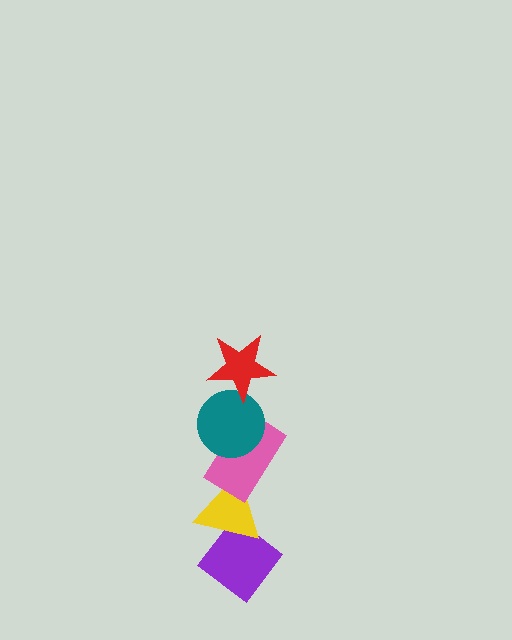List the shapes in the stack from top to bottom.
From top to bottom: the red star, the teal circle, the pink rectangle, the yellow triangle, the purple diamond.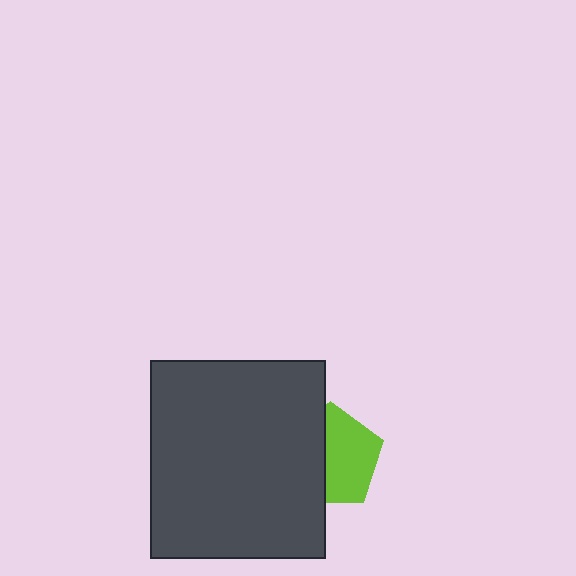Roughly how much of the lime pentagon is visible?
About half of it is visible (roughly 57%).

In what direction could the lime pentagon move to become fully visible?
The lime pentagon could move right. That would shift it out from behind the dark gray rectangle entirely.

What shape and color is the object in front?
The object in front is a dark gray rectangle.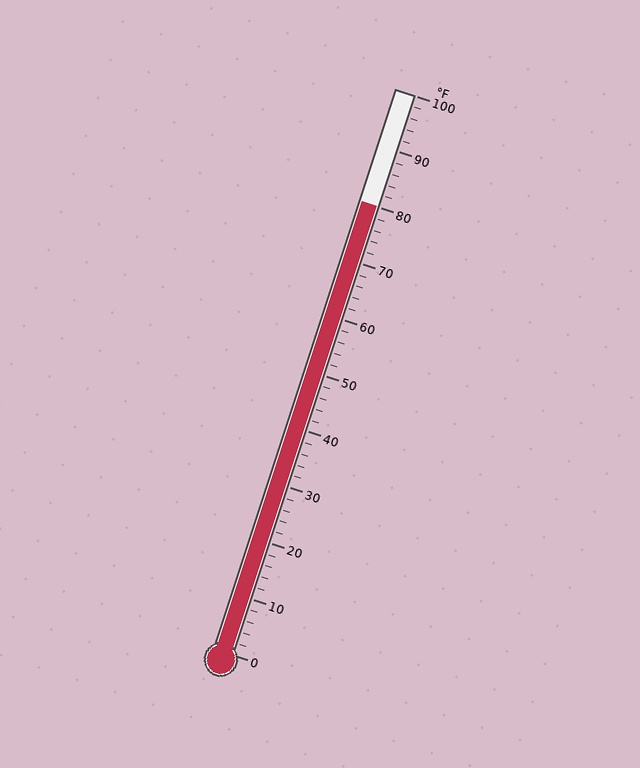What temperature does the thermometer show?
The thermometer shows approximately 80°F.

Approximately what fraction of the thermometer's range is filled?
The thermometer is filled to approximately 80% of its range.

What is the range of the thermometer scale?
The thermometer scale ranges from 0°F to 100°F.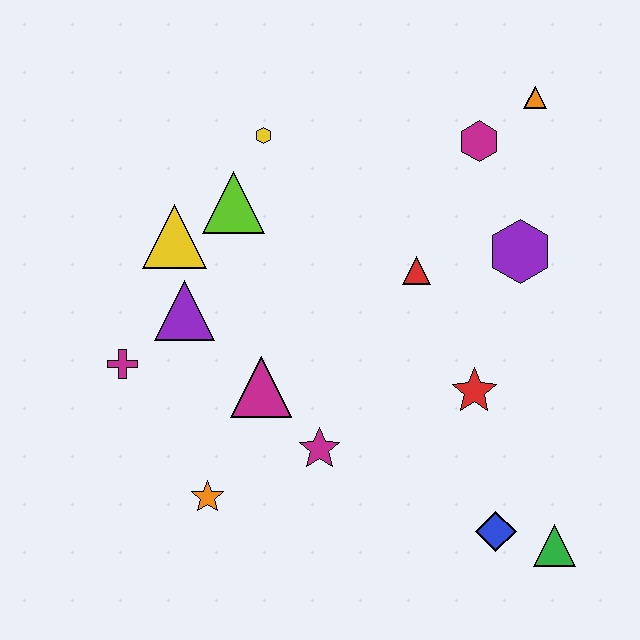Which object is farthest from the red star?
The magenta cross is farthest from the red star.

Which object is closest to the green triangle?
The blue diamond is closest to the green triangle.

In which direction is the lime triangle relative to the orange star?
The lime triangle is above the orange star.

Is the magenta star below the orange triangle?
Yes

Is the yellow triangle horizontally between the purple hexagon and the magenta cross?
Yes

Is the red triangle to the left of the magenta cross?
No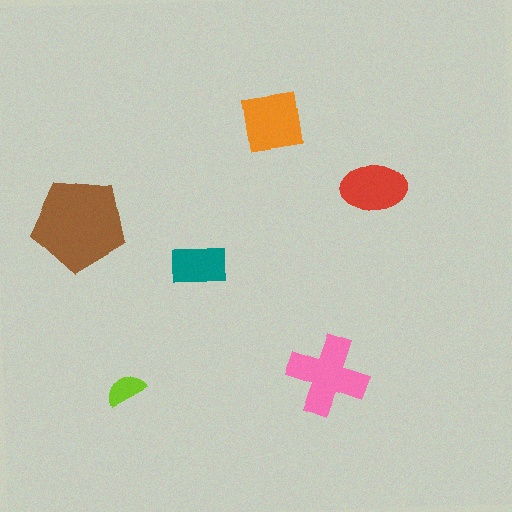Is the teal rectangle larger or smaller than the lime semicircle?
Larger.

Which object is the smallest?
The lime semicircle.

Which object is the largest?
The brown pentagon.